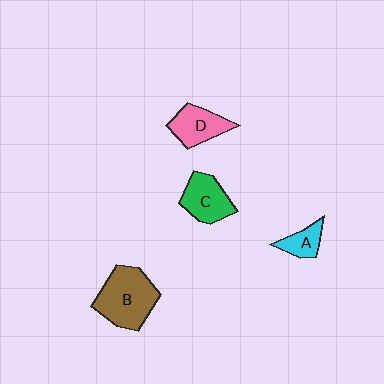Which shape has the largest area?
Shape B (brown).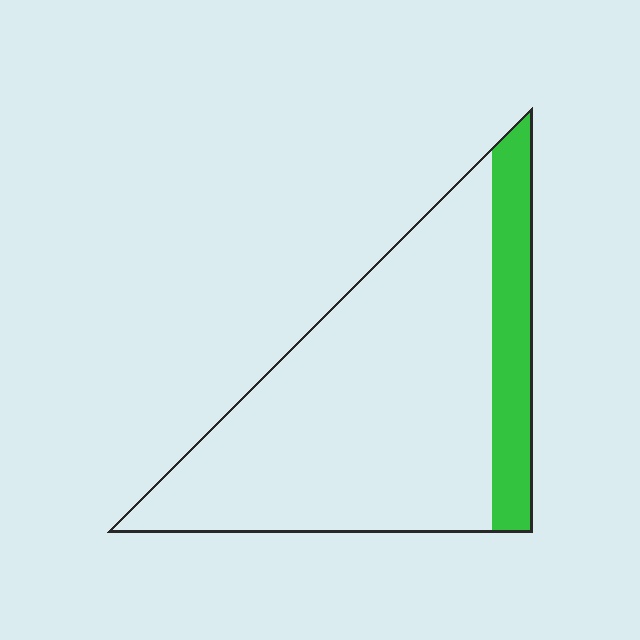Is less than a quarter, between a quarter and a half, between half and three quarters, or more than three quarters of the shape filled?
Less than a quarter.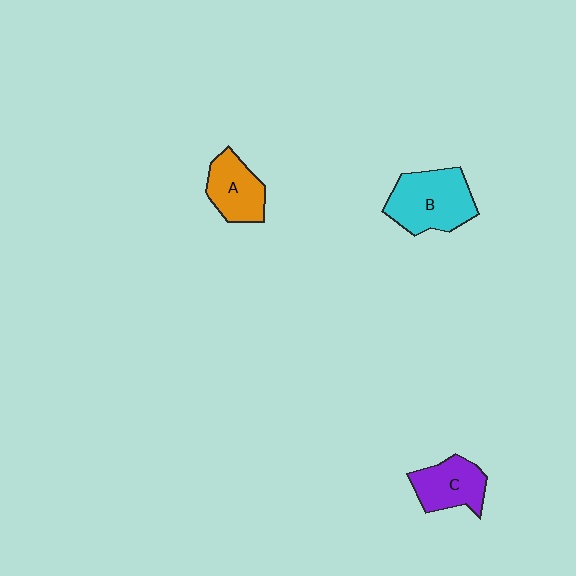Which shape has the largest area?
Shape B (cyan).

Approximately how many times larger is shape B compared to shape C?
Approximately 1.5 times.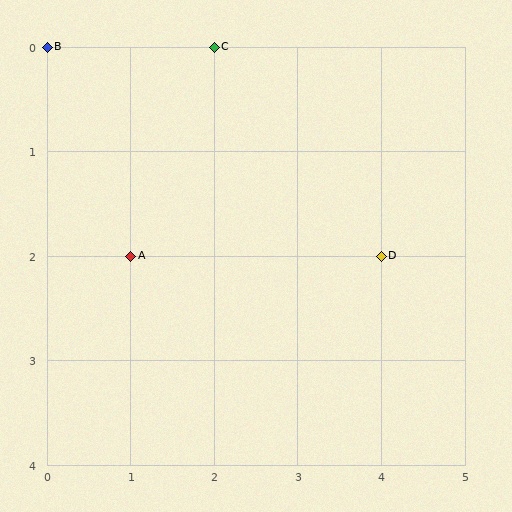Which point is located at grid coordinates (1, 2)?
Point A is at (1, 2).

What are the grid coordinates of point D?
Point D is at grid coordinates (4, 2).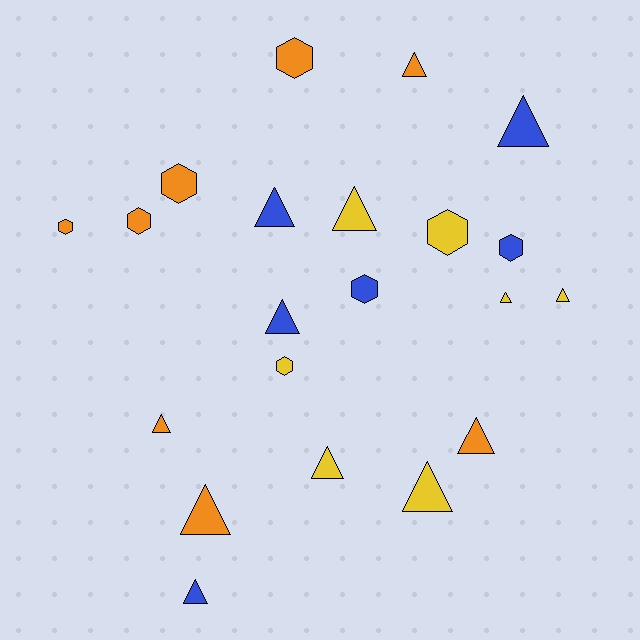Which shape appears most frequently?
Triangle, with 13 objects.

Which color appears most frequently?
Orange, with 8 objects.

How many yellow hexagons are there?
There are 2 yellow hexagons.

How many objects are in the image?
There are 21 objects.